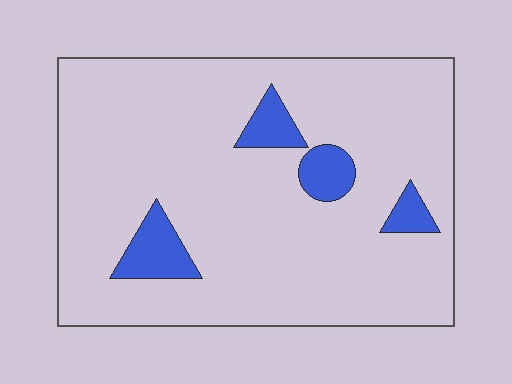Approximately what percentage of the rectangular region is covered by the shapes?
Approximately 10%.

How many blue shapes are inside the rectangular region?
4.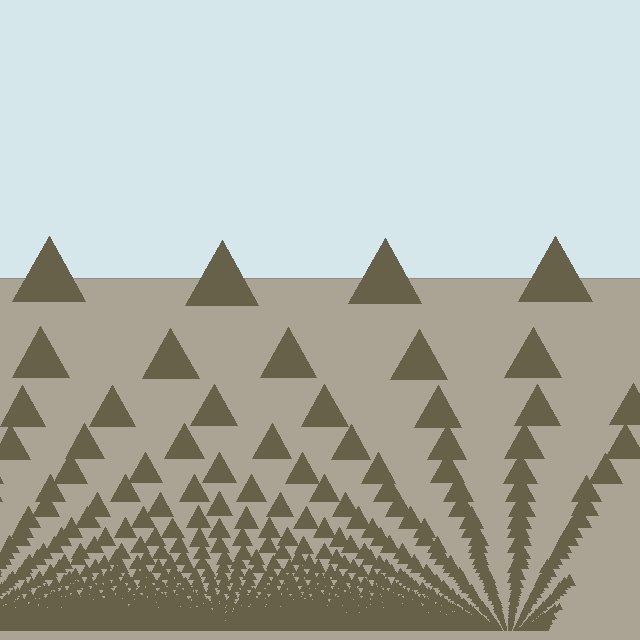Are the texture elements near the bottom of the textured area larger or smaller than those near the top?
Smaller. The gradient is inverted — elements near the bottom are smaller and denser.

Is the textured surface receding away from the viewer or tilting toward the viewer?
The surface appears to tilt toward the viewer. Texture elements get larger and sparser toward the top.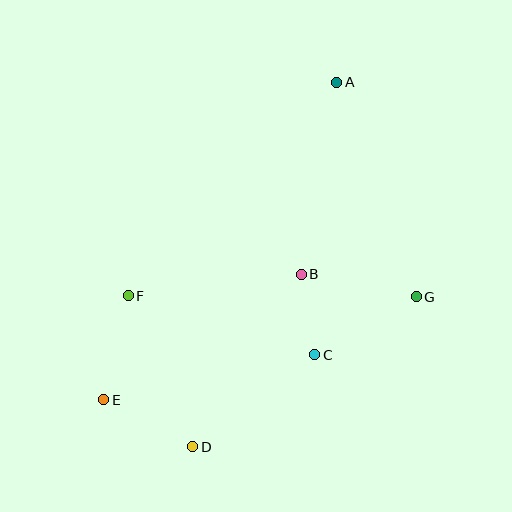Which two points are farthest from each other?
Points A and E are farthest from each other.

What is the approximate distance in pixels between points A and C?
The distance between A and C is approximately 273 pixels.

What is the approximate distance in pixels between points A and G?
The distance between A and G is approximately 229 pixels.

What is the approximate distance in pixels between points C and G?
The distance between C and G is approximately 117 pixels.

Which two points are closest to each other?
Points B and C are closest to each other.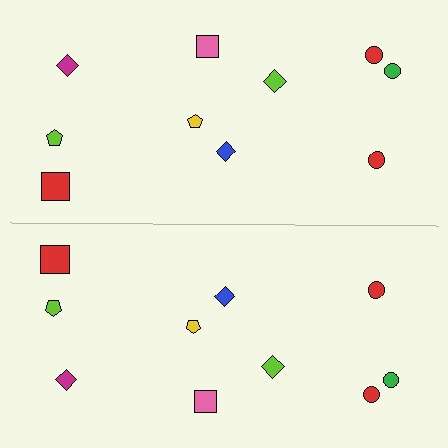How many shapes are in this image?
There are 20 shapes in this image.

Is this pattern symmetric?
Yes, this pattern has bilateral (reflection) symmetry.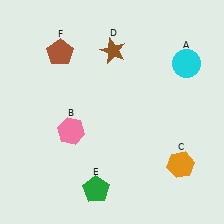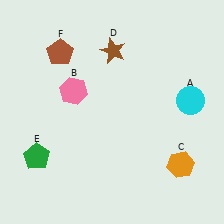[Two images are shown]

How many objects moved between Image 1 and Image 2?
3 objects moved between the two images.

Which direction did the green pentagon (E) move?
The green pentagon (E) moved left.